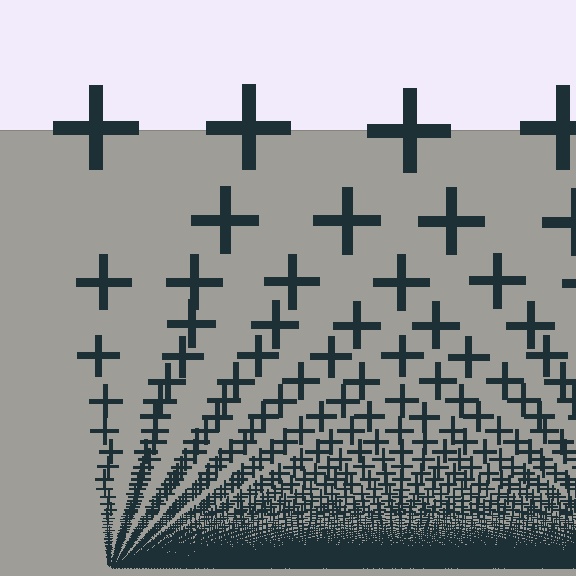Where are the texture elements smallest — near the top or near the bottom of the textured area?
Near the bottom.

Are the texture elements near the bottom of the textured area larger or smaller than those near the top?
Smaller. The gradient is inverted — elements near the bottom are smaller and denser.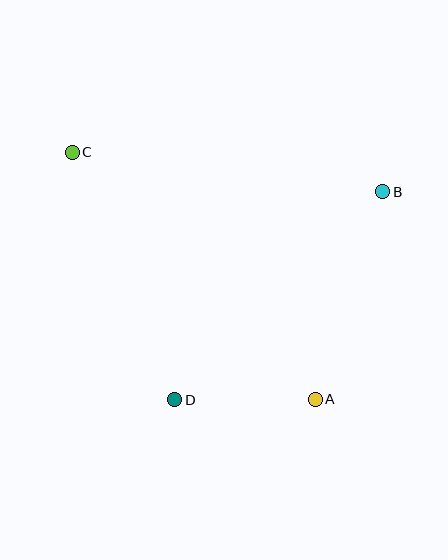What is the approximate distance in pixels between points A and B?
The distance between A and B is approximately 218 pixels.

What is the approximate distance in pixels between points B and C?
The distance between B and C is approximately 313 pixels.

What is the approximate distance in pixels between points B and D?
The distance between B and D is approximately 294 pixels.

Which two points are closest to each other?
Points A and D are closest to each other.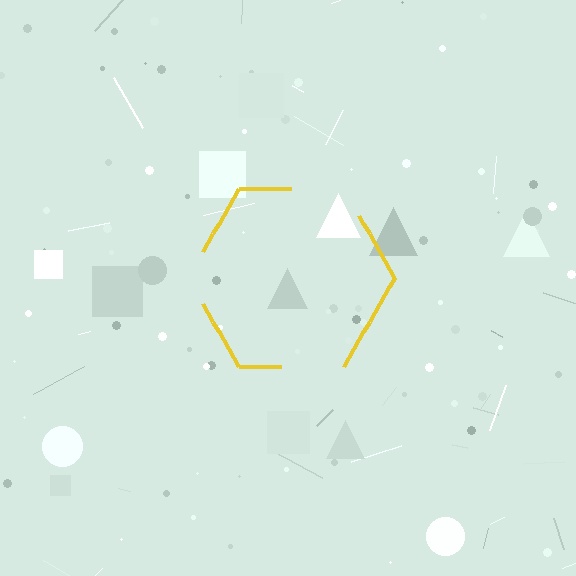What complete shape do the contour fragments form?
The contour fragments form a hexagon.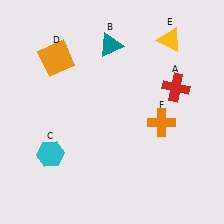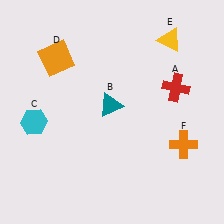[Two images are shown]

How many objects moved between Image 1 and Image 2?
3 objects moved between the two images.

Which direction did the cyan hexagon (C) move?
The cyan hexagon (C) moved up.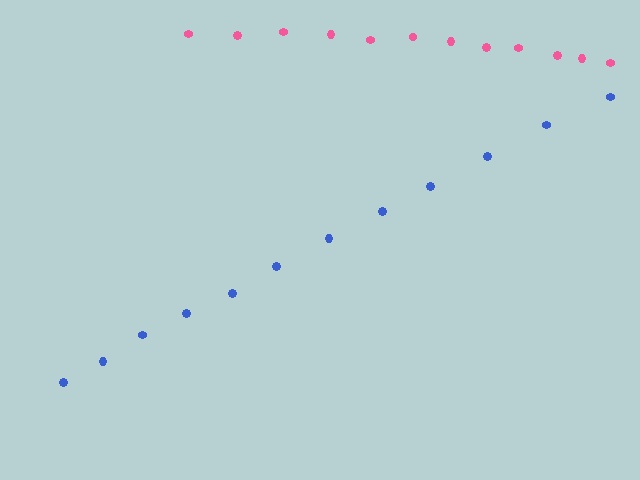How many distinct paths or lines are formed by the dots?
There are 2 distinct paths.